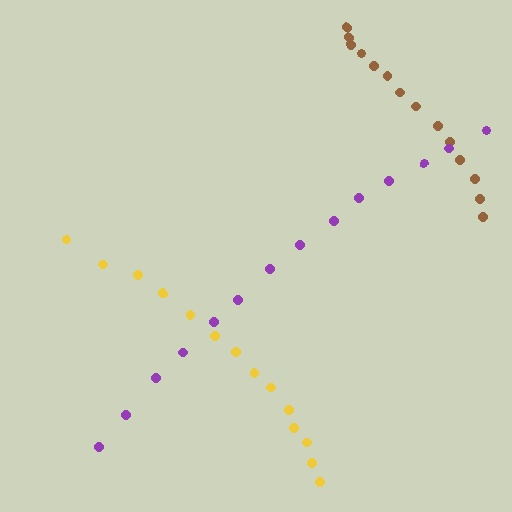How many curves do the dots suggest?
There are 3 distinct paths.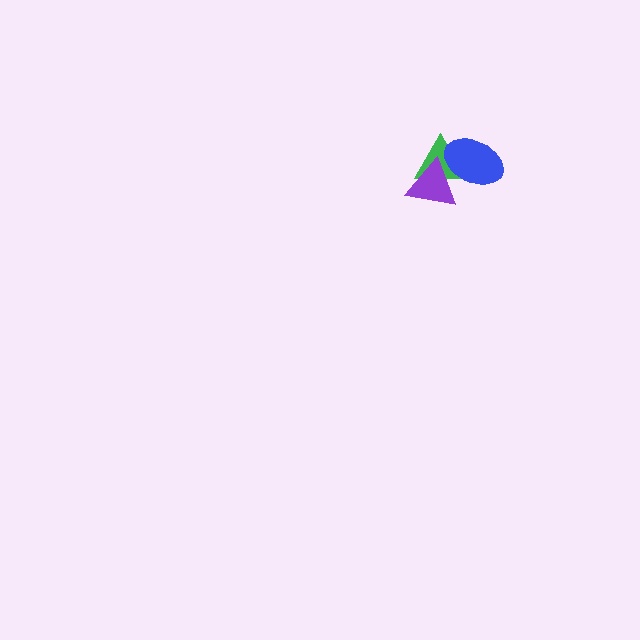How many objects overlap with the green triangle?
2 objects overlap with the green triangle.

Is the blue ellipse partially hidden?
Yes, it is partially covered by another shape.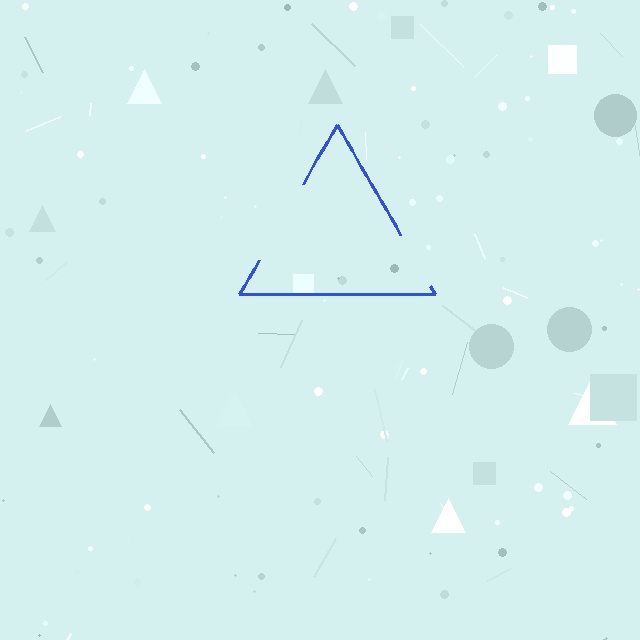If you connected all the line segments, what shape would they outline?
They would outline a triangle.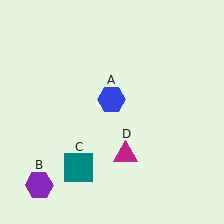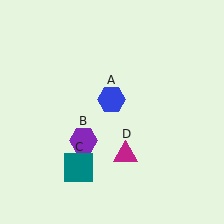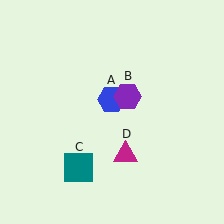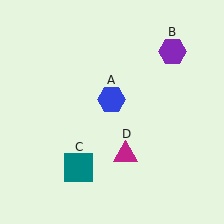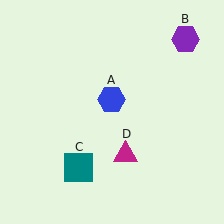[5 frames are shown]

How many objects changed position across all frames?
1 object changed position: purple hexagon (object B).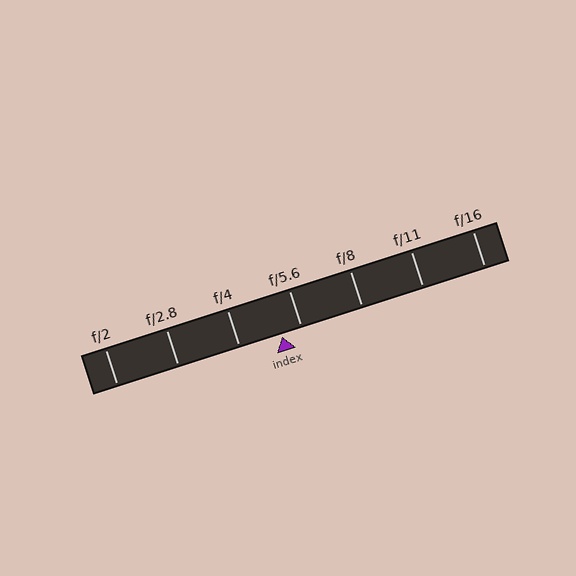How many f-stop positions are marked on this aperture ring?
There are 7 f-stop positions marked.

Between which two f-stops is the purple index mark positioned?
The index mark is between f/4 and f/5.6.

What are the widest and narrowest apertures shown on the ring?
The widest aperture shown is f/2 and the narrowest is f/16.